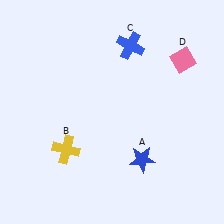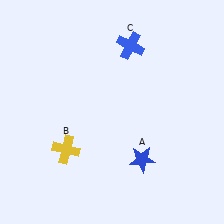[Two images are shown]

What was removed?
The pink diamond (D) was removed in Image 2.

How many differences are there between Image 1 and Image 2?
There is 1 difference between the two images.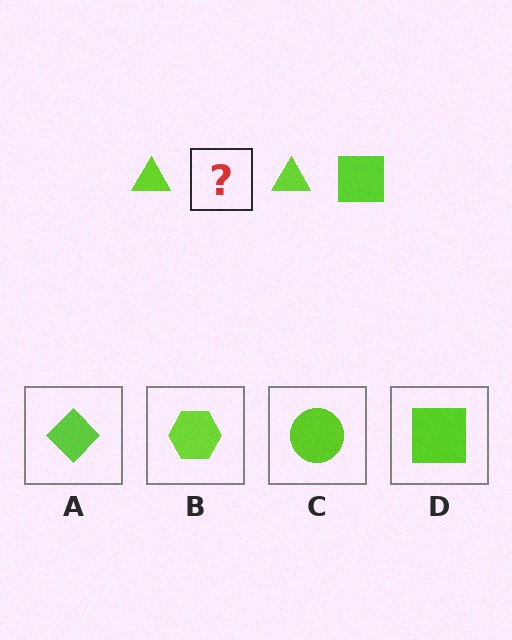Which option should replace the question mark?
Option D.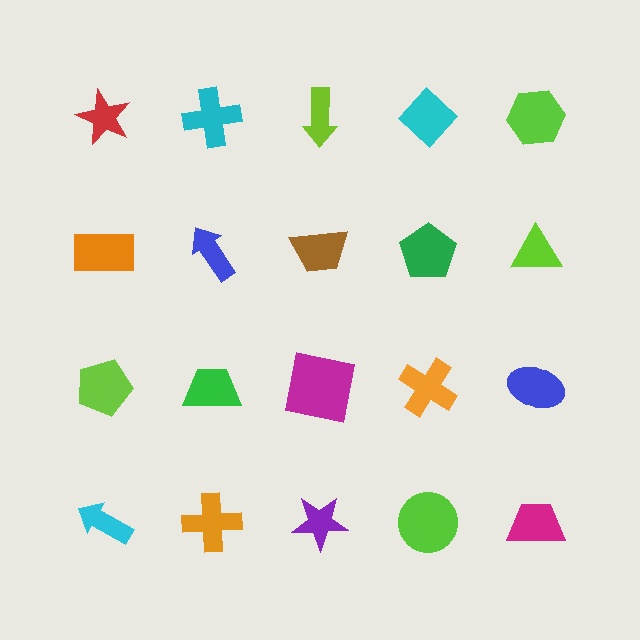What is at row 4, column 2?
An orange cross.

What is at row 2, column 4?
A green pentagon.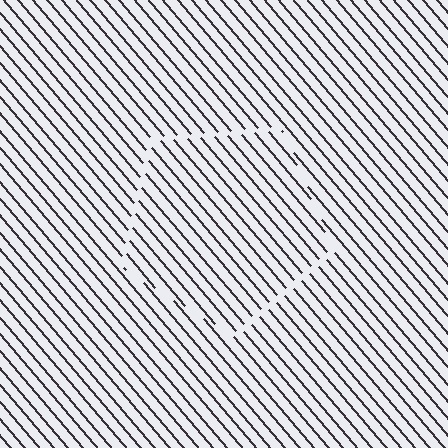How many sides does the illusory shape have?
5 sides — the line-ends trace a pentagon.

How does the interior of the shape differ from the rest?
The interior of the shape contains the same grating, shifted by half a period — the contour is defined by the phase discontinuity where line-ends from the inner and outer gratings abut.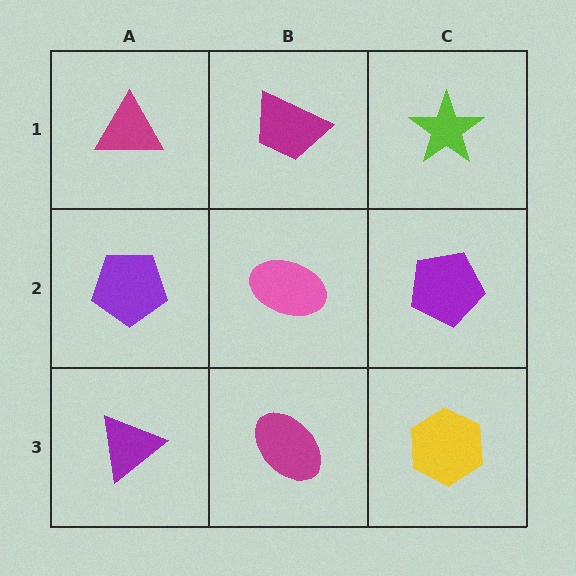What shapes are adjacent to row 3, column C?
A purple pentagon (row 2, column C), a magenta ellipse (row 3, column B).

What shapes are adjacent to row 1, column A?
A purple pentagon (row 2, column A), a magenta trapezoid (row 1, column B).